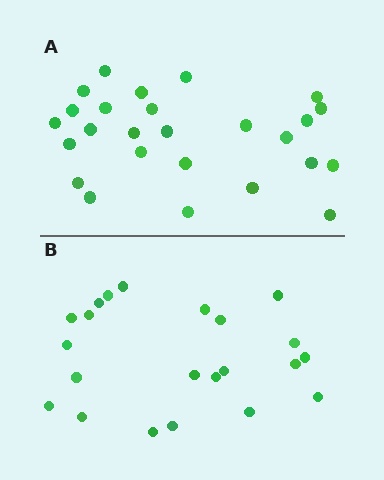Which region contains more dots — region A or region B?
Region A (the top region) has more dots.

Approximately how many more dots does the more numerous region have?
Region A has about 4 more dots than region B.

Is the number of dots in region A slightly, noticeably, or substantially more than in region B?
Region A has only slightly more — the two regions are fairly close. The ratio is roughly 1.2 to 1.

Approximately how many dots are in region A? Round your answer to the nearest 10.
About 30 dots. (The exact count is 26, which rounds to 30.)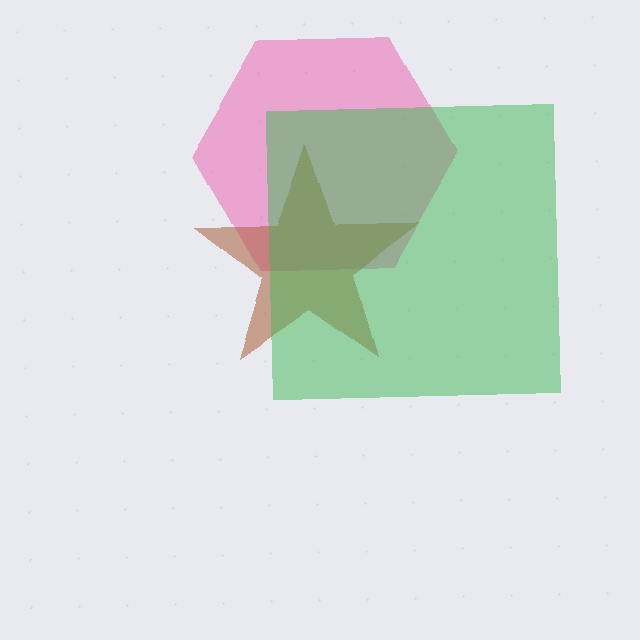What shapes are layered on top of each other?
The layered shapes are: a pink hexagon, a brown star, a green square.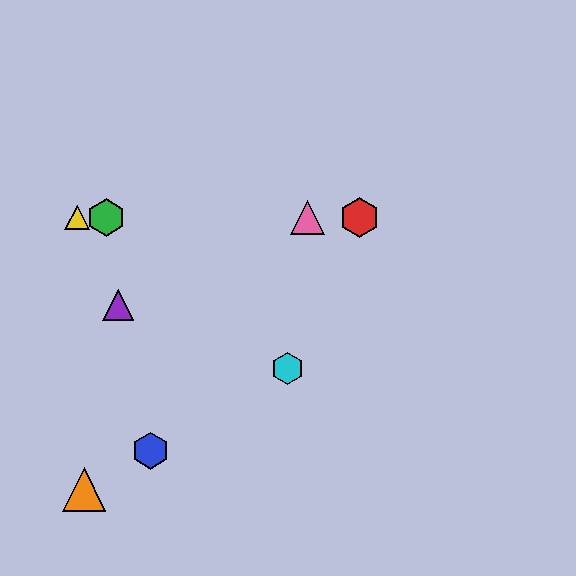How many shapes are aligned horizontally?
4 shapes (the red hexagon, the green hexagon, the yellow triangle, the pink triangle) are aligned horizontally.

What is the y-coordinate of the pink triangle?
The pink triangle is at y≈217.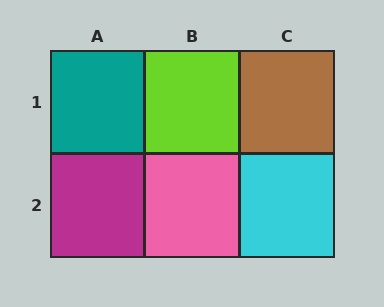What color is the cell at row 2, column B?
Pink.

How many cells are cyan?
1 cell is cyan.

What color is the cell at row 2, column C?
Cyan.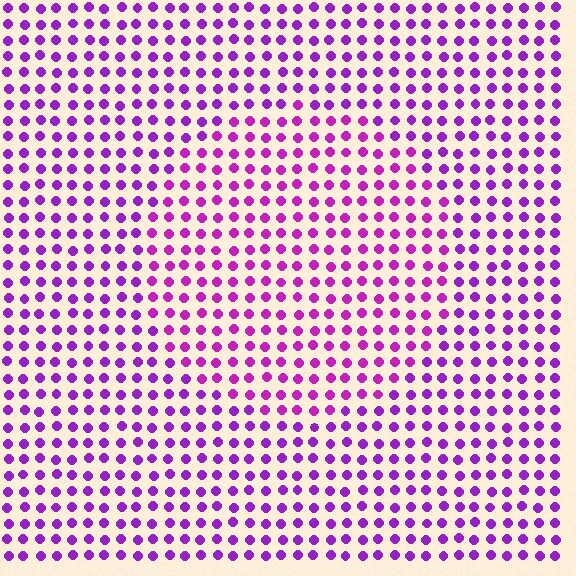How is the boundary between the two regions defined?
The boundary is defined purely by a slight shift in hue (about 20 degrees). Spacing, size, and orientation are identical on both sides.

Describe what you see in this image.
The image is filled with small purple elements in a uniform arrangement. A circle-shaped region is visible where the elements are tinted to a slightly different hue, forming a subtle color boundary.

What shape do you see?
I see a circle.